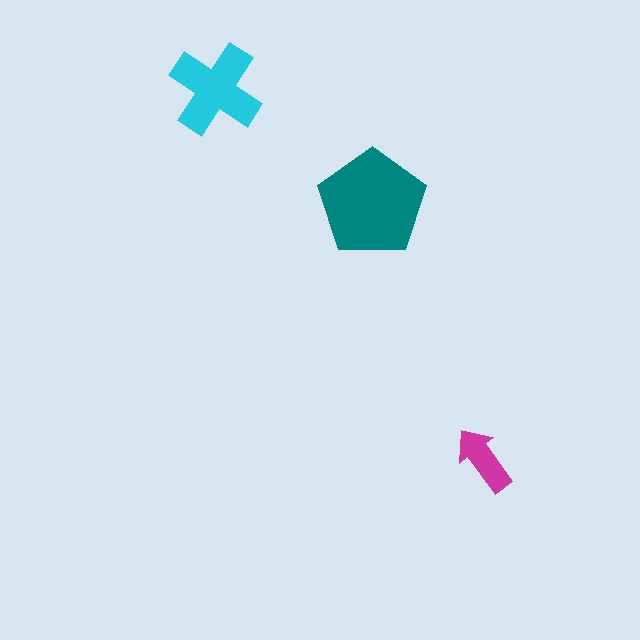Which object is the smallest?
The magenta arrow.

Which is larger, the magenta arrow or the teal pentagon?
The teal pentagon.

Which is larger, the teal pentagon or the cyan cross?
The teal pentagon.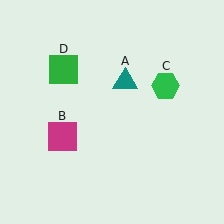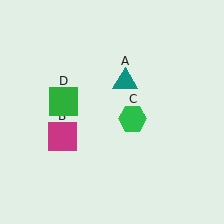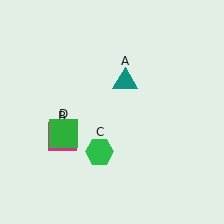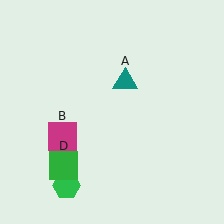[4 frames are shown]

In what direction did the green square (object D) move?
The green square (object D) moved down.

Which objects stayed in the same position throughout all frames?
Teal triangle (object A) and magenta square (object B) remained stationary.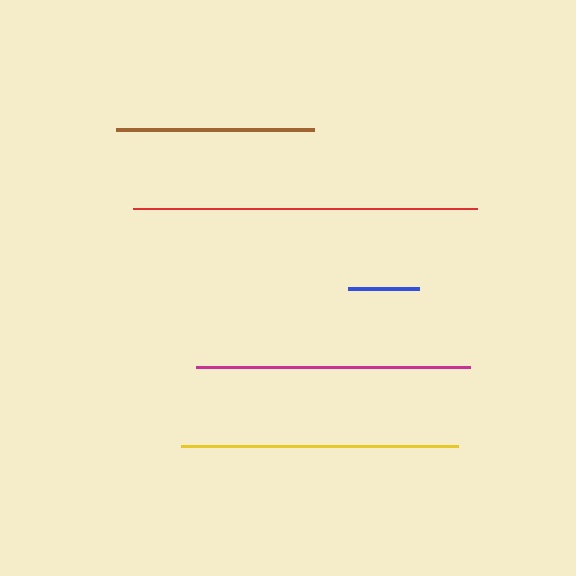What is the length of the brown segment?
The brown segment is approximately 198 pixels long.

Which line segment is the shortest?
The blue line is the shortest at approximately 71 pixels.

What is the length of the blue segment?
The blue segment is approximately 71 pixels long.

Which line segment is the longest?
The red line is the longest at approximately 344 pixels.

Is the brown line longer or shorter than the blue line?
The brown line is longer than the blue line.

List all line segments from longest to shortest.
From longest to shortest: red, yellow, magenta, brown, blue.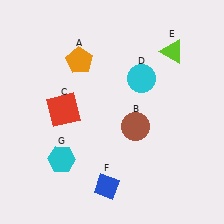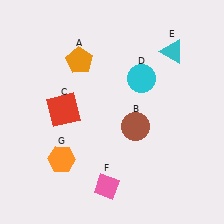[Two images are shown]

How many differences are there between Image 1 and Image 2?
There are 3 differences between the two images.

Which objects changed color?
E changed from lime to cyan. F changed from blue to pink. G changed from cyan to orange.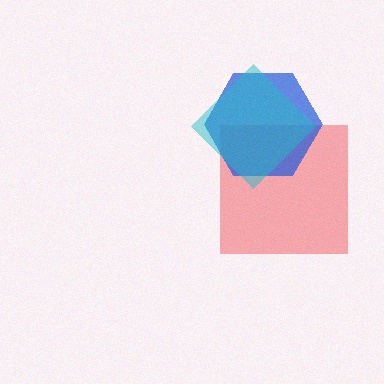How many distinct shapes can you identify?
There are 3 distinct shapes: a red square, a blue hexagon, a cyan diamond.